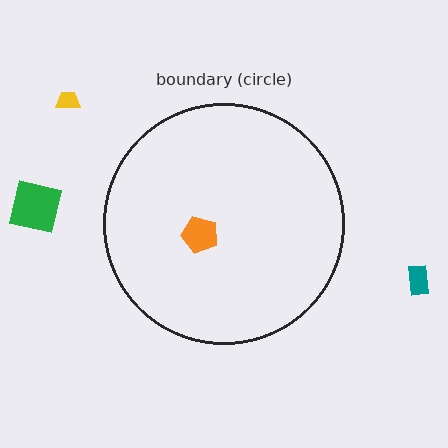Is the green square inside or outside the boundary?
Outside.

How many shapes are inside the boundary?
1 inside, 3 outside.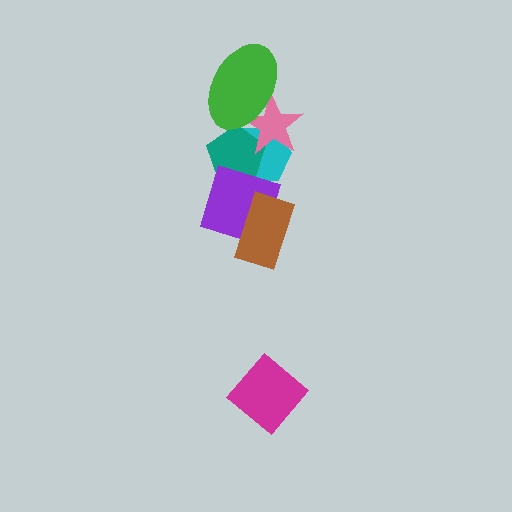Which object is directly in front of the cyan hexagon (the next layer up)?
The teal pentagon is directly in front of the cyan hexagon.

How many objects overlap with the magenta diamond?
0 objects overlap with the magenta diamond.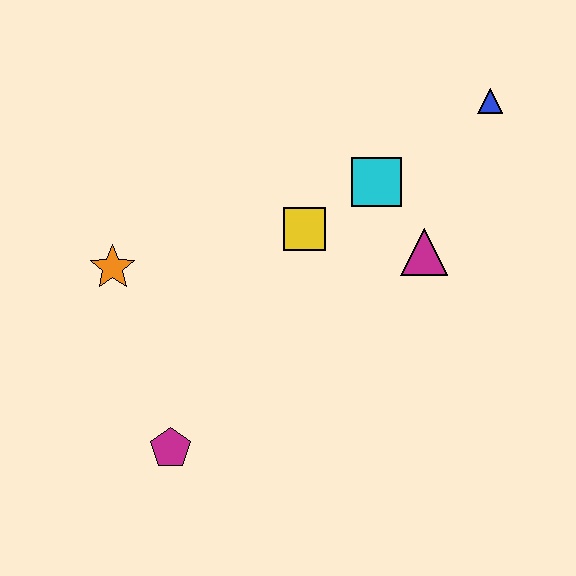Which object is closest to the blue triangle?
The cyan square is closest to the blue triangle.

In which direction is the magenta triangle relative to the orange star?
The magenta triangle is to the right of the orange star.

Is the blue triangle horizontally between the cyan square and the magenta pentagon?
No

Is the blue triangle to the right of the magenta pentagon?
Yes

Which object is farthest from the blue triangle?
The magenta pentagon is farthest from the blue triangle.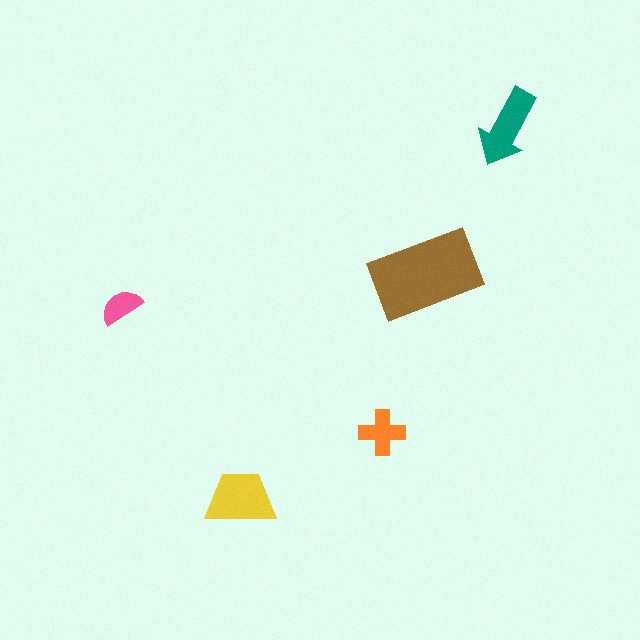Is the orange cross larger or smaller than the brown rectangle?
Smaller.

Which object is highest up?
The teal arrow is topmost.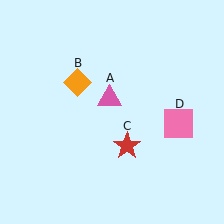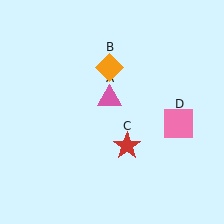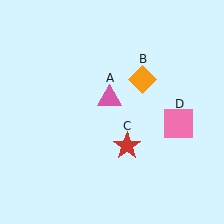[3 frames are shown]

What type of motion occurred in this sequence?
The orange diamond (object B) rotated clockwise around the center of the scene.